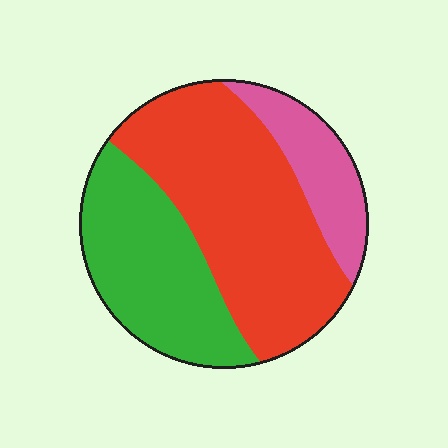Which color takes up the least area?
Pink, at roughly 15%.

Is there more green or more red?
Red.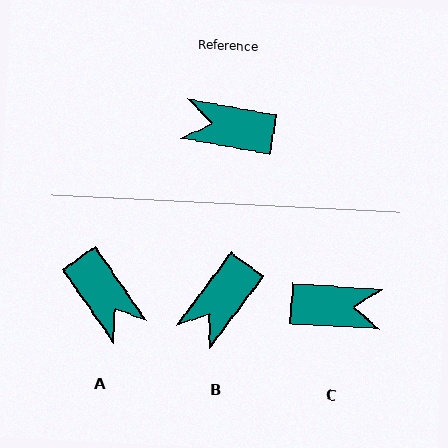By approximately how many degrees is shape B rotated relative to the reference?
Approximately 64 degrees counter-clockwise.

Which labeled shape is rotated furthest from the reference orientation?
C, about 174 degrees away.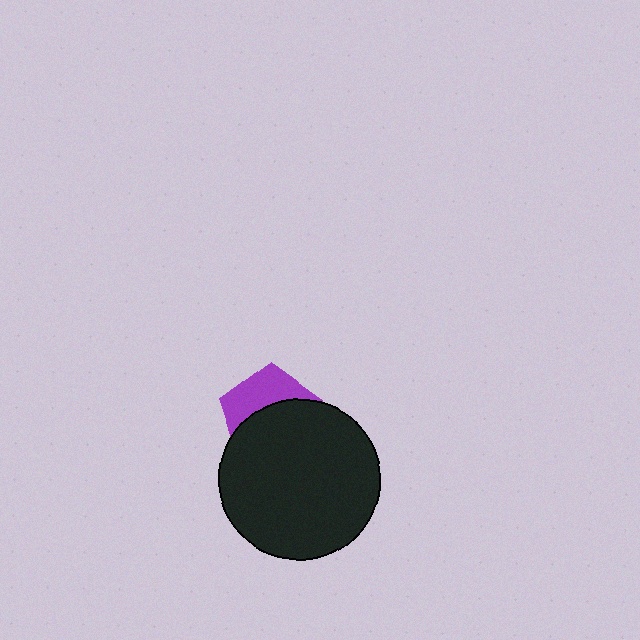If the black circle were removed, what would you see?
You would see the complete purple pentagon.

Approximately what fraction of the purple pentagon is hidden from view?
Roughly 59% of the purple pentagon is hidden behind the black circle.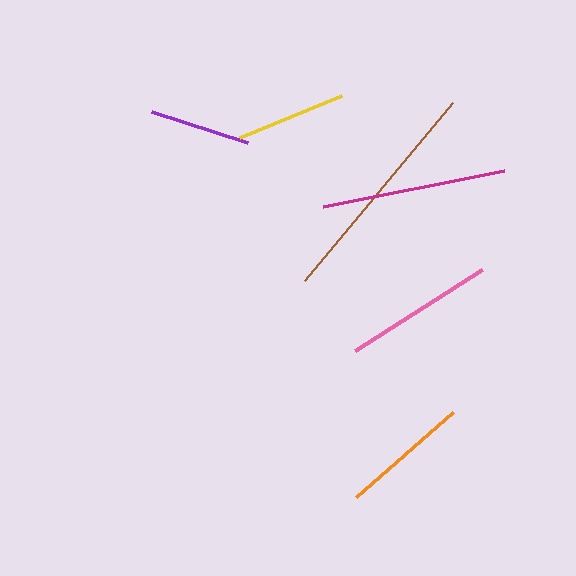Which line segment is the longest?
The brown line is the longest at approximately 232 pixels.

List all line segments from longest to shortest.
From longest to shortest: brown, magenta, pink, orange, yellow, purple.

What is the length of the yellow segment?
The yellow segment is approximately 110 pixels long.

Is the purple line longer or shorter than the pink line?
The pink line is longer than the purple line.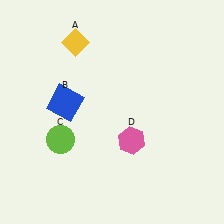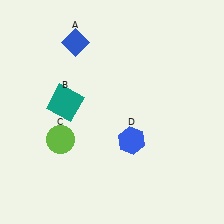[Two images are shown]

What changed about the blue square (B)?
In Image 1, B is blue. In Image 2, it changed to teal.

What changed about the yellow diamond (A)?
In Image 1, A is yellow. In Image 2, it changed to blue.